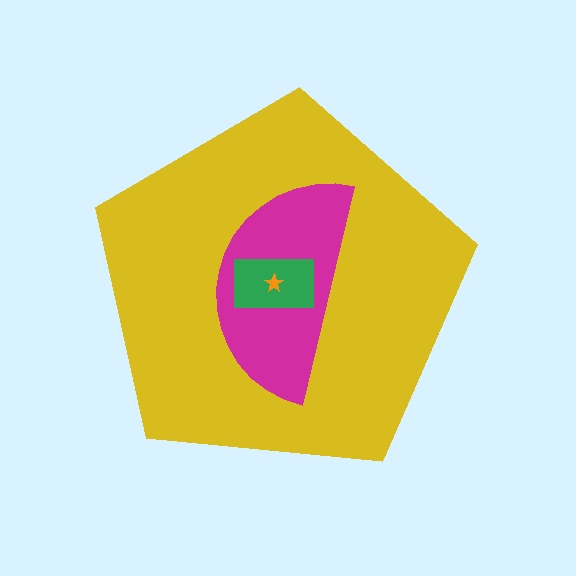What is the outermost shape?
The yellow pentagon.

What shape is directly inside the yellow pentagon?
The magenta semicircle.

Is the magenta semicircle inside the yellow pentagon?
Yes.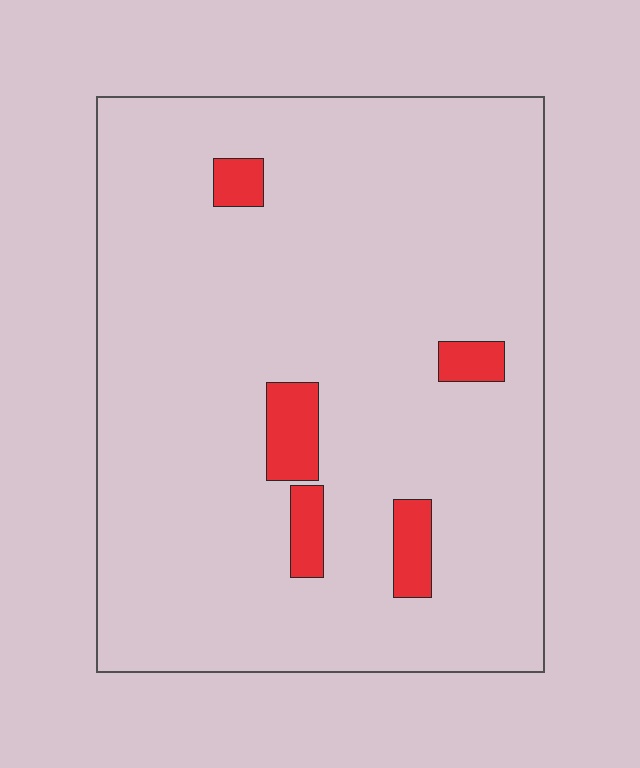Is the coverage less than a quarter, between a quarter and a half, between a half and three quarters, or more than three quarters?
Less than a quarter.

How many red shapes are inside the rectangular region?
5.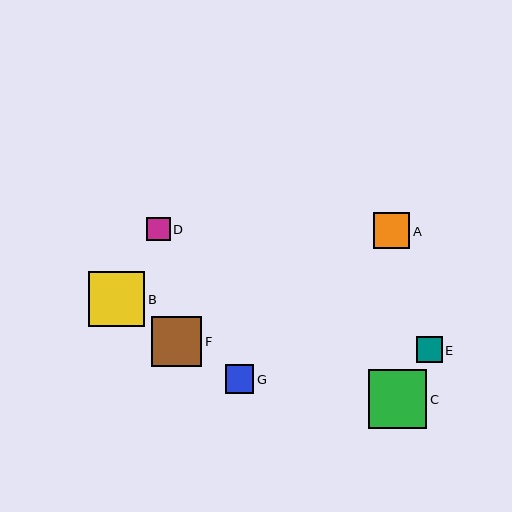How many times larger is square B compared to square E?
Square B is approximately 2.1 times the size of square E.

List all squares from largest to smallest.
From largest to smallest: C, B, F, A, G, E, D.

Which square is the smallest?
Square D is the smallest with a size of approximately 23 pixels.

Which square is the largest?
Square C is the largest with a size of approximately 59 pixels.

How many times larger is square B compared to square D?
Square B is approximately 2.4 times the size of square D.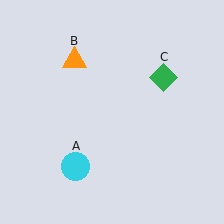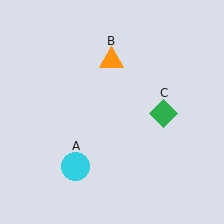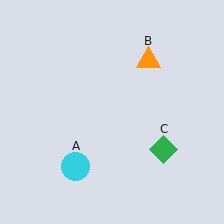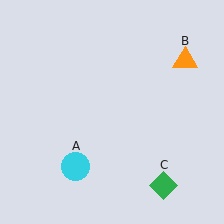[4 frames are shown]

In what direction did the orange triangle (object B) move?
The orange triangle (object B) moved right.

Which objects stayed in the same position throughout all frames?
Cyan circle (object A) remained stationary.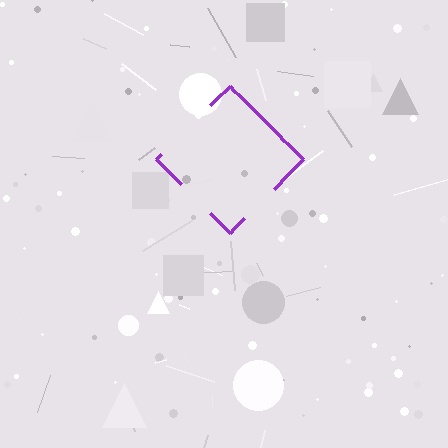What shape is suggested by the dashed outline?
The dashed outline suggests a diamond.